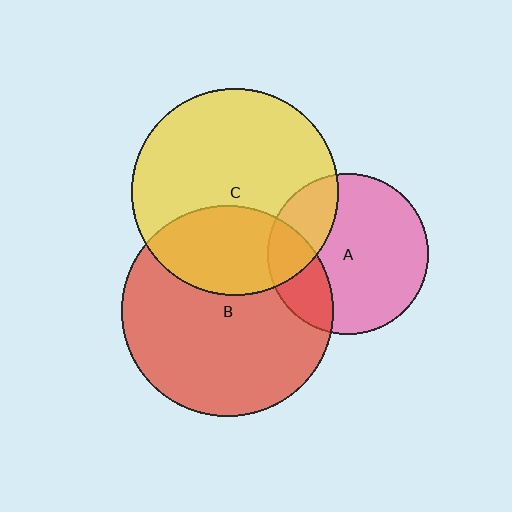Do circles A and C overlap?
Yes.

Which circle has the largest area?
Circle B (red).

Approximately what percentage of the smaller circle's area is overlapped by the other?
Approximately 25%.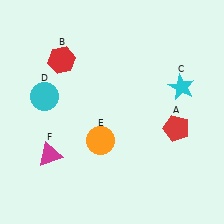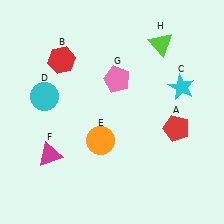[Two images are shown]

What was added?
A pink pentagon (G), a lime triangle (H) were added in Image 2.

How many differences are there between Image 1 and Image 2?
There are 2 differences between the two images.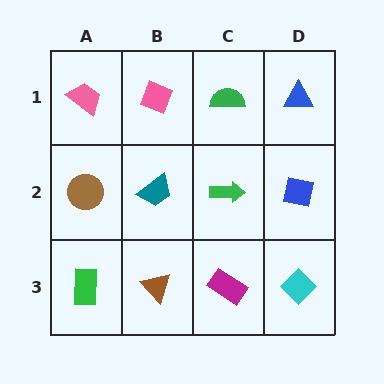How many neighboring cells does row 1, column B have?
3.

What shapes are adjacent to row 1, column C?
A green arrow (row 2, column C), a pink diamond (row 1, column B), a blue triangle (row 1, column D).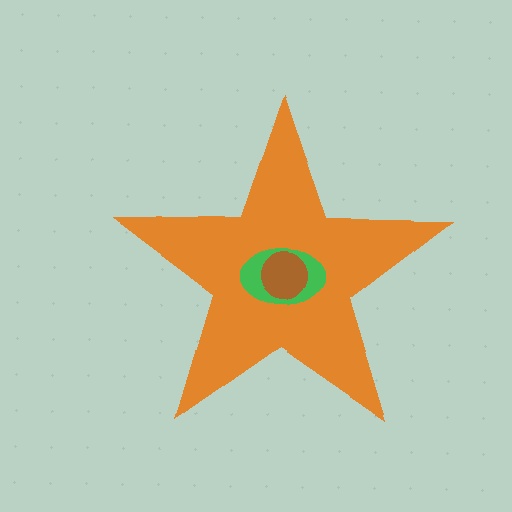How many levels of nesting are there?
3.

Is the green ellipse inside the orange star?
Yes.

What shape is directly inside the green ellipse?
The brown circle.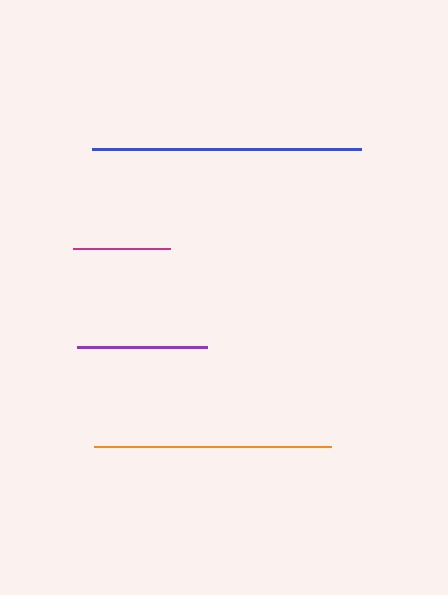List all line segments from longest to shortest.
From longest to shortest: blue, orange, purple, magenta.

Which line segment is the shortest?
The magenta line is the shortest at approximately 97 pixels.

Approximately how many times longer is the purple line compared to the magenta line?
The purple line is approximately 1.3 times the length of the magenta line.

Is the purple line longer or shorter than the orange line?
The orange line is longer than the purple line.